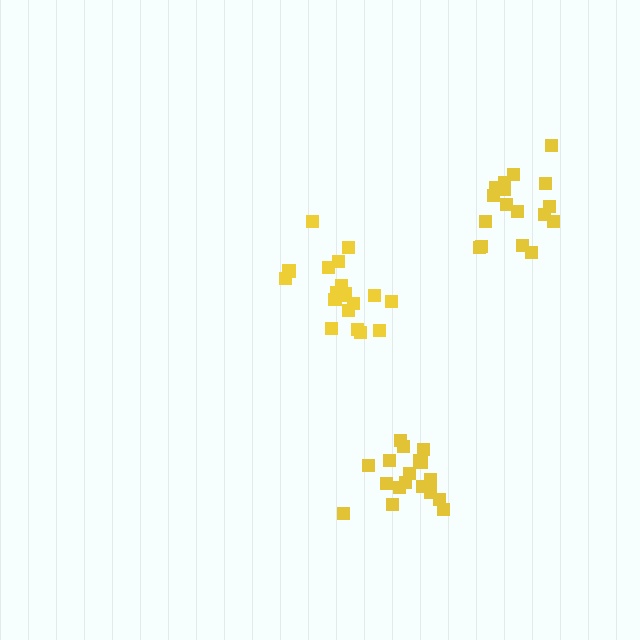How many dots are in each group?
Group 1: 20 dots, Group 2: 17 dots, Group 3: 18 dots (55 total).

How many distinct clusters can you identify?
There are 3 distinct clusters.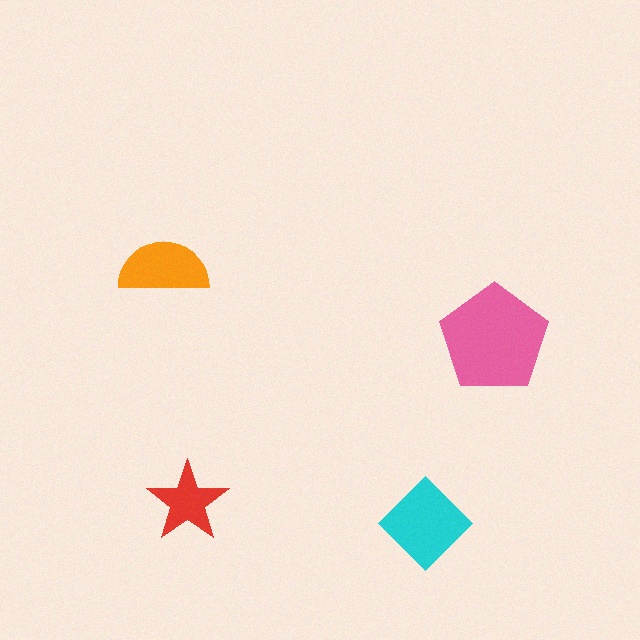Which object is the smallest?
The red star.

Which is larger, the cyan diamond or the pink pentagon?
The pink pentagon.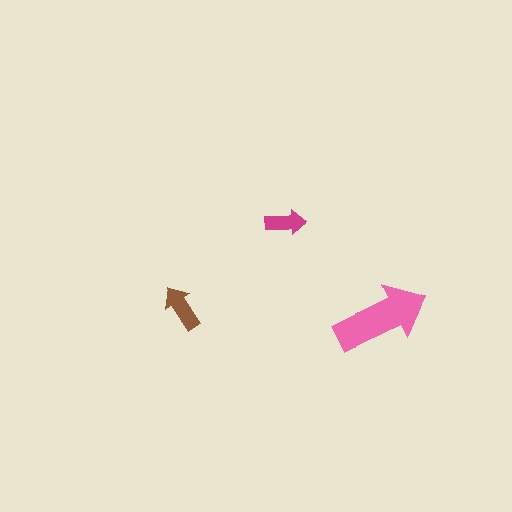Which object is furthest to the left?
The brown arrow is leftmost.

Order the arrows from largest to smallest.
the pink one, the brown one, the magenta one.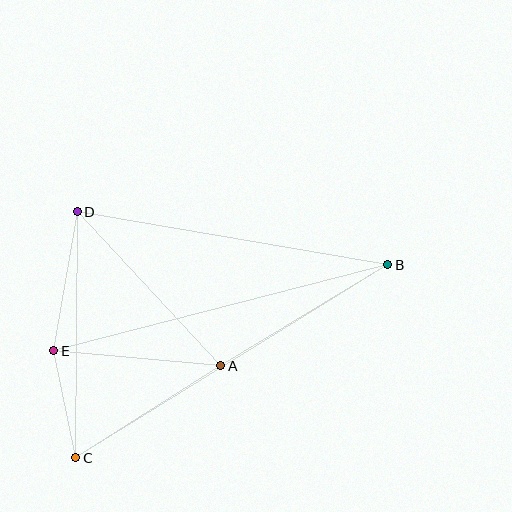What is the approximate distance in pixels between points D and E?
The distance between D and E is approximately 141 pixels.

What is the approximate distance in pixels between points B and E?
The distance between B and E is approximately 345 pixels.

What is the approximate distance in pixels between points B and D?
The distance between B and D is approximately 315 pixels.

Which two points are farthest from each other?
Points B and C are farthest from each other.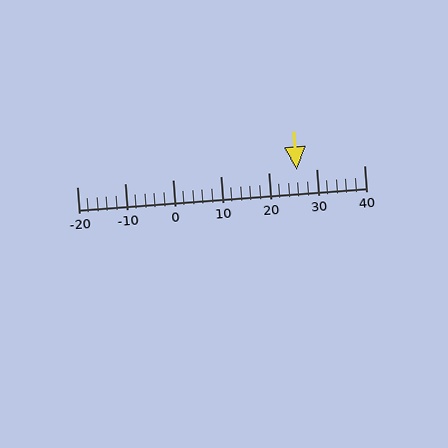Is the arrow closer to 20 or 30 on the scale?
The arrow is closer to 30.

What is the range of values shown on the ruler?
The ruler shows values from -20 to 40.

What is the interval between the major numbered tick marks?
The major tick marks are spaced 10 units apart.